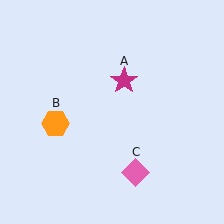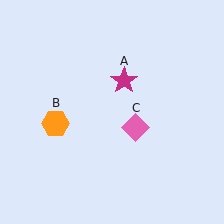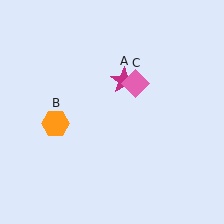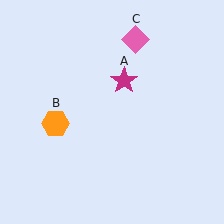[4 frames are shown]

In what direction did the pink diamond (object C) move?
The pink diamond (object C) moved up.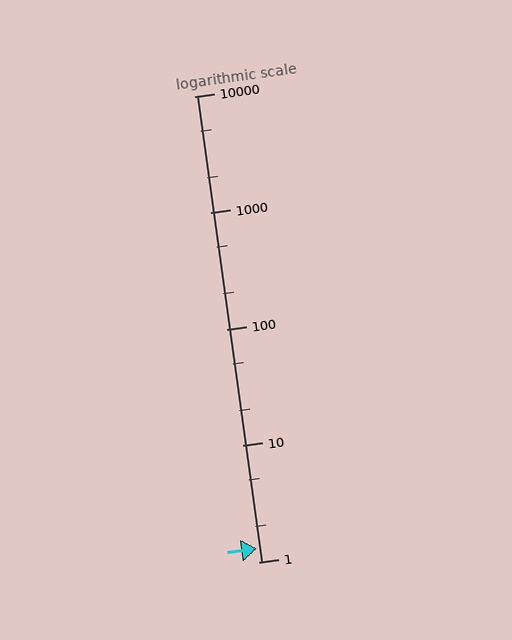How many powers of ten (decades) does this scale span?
The scale spans 4 decades, from 1 to 10000.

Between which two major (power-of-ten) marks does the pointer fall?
The pointer is between 1 and 10.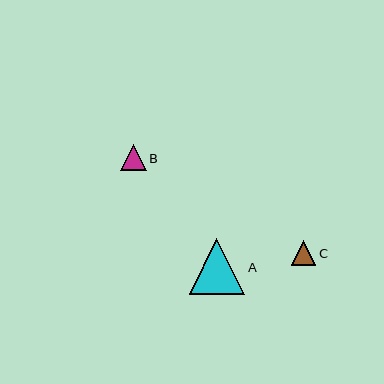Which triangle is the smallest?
Triangle C is the smallest with a size of approximately 24 pixels.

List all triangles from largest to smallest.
From largest to smallest: A, B, C.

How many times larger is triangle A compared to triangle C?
Triangle A is approximately 2.3 times the size of triangle C.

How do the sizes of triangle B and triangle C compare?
Triangle B and triangle C are approximately the same size.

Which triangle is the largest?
Triangle A is the largest with a size of approximately 56 pixels.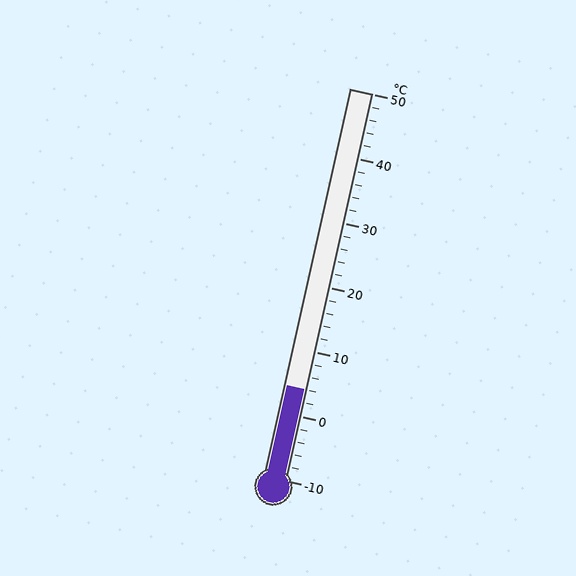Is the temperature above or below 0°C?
The temperature is above 0°C.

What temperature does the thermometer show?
The thermometer shows approximately 4°C.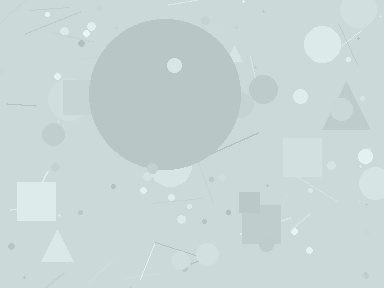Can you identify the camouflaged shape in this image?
The camouflaged shape is a circle.